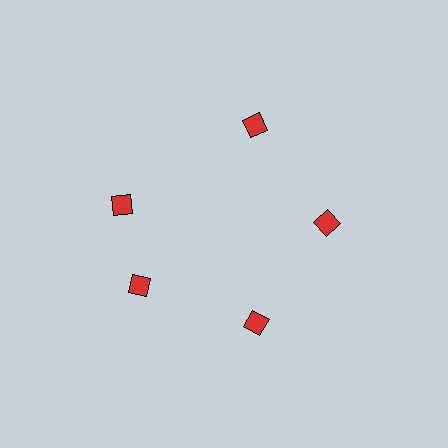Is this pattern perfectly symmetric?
No. The 5 red diamonds are arranged in a ring, but one element near the 10 o'clock position is rotated out of alignment along the ring, breaking the 5-fold rotational symmetry.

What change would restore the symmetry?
The symmetry would be restored by rotating it back into even spacing with its neighbors so that all 5 diamonds sit at equal angles and equal distance from the center.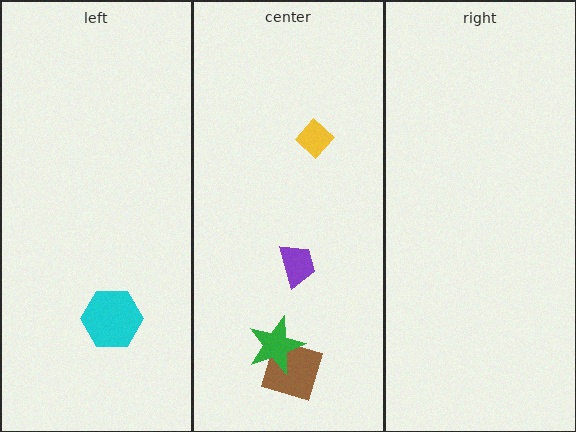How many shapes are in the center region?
4.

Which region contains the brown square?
The center region.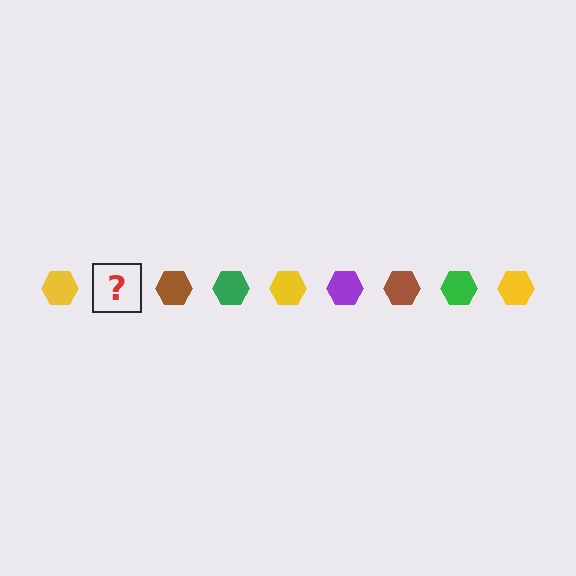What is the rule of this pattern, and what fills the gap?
The rule is that the pattern cycles through yellow, purple, brown, green hexagons. The gap should be filled with a purple hexagon.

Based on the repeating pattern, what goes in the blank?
The blank should be a purple hexagon.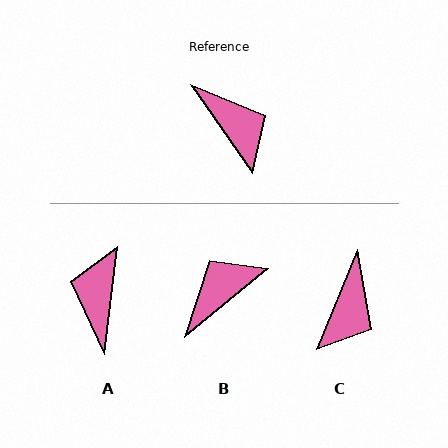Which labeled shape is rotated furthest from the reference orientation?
A, about 138 degrees away.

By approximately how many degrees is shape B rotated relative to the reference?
Approximately 95 degrees counter-clockwise.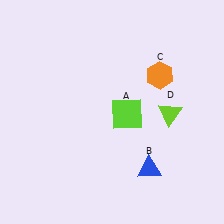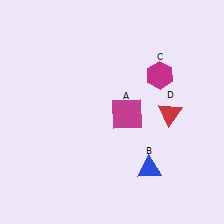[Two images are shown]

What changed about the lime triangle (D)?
In Image 1, D is lime. In Image 2, it changed to red.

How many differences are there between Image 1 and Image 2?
There are 3 differences between the two images.